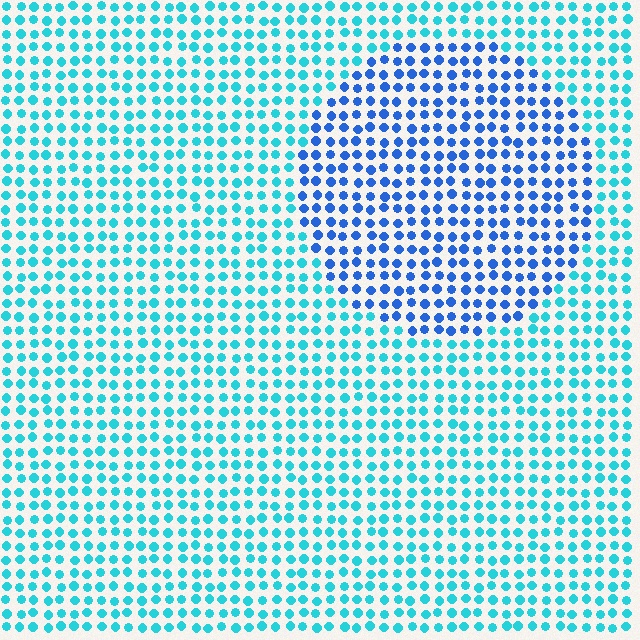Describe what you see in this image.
The image is filled with small cyan elements in a uniform arrangement. A circle-shaped region is visible where the elements are tinted to a slightly different hue, forming a subtle color boundary.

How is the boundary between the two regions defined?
The boundary is defined purely by a slight shift in hue (about 36 degrees). Spacing, size, and orientation are identical on both sides.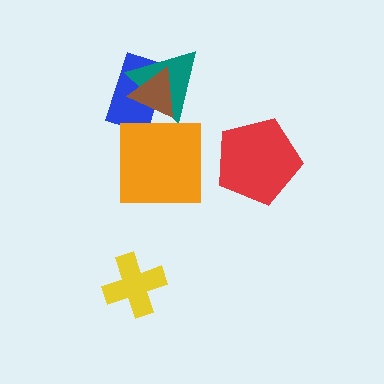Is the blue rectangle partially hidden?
Yes, it is partially covered by another shape.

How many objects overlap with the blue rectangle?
2 objects overlap with the blue rectangle.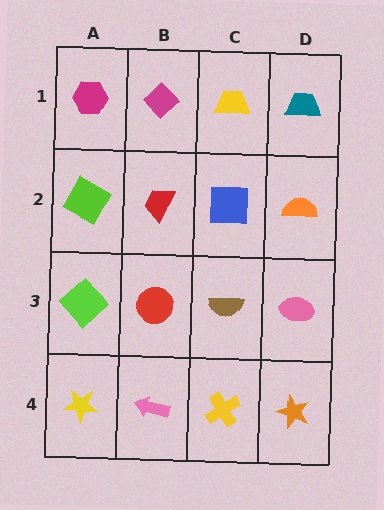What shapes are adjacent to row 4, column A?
A lime diamond (row 3, column A), a pink arrow (row 4, column B).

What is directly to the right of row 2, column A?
A red trapezoid.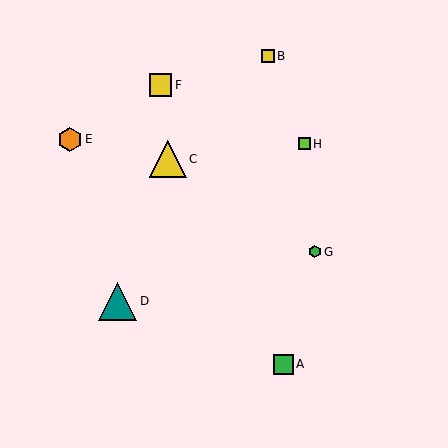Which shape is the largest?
The teal triangle (labeled D) is the largest.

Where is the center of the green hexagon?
The center of the green hexagon is at (315, 252).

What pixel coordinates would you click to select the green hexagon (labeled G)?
Click at (315, 252) to select the green hexagon G.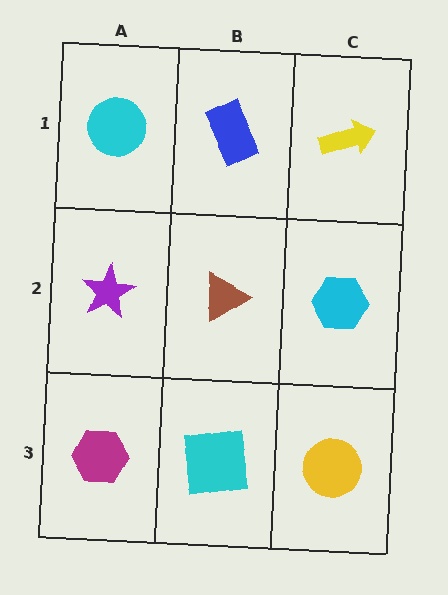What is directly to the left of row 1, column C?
A blue rectangle.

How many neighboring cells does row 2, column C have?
3.